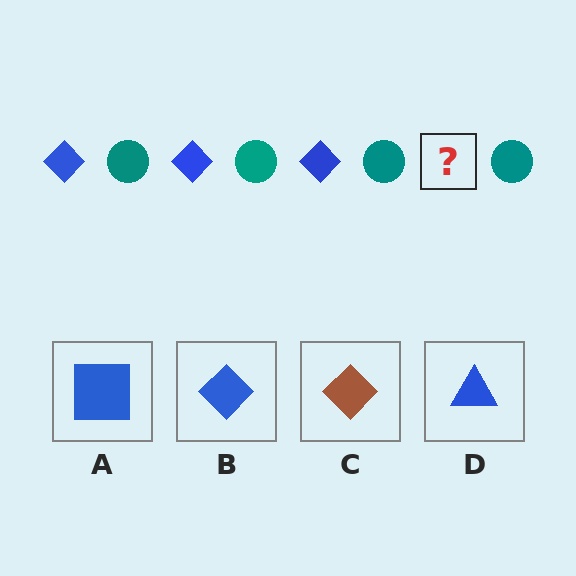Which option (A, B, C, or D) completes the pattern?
B.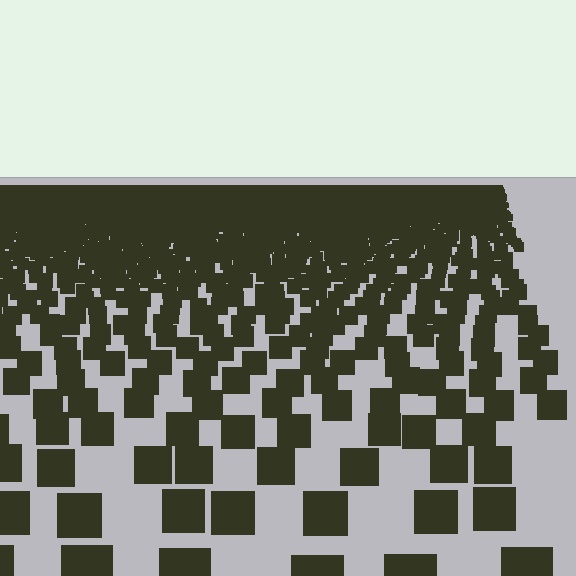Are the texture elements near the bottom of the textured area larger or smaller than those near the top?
Larger. Near the bottom, elements are closer to the viewer and appear at a bigger on-screen size.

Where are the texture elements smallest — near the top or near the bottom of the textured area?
Near the top.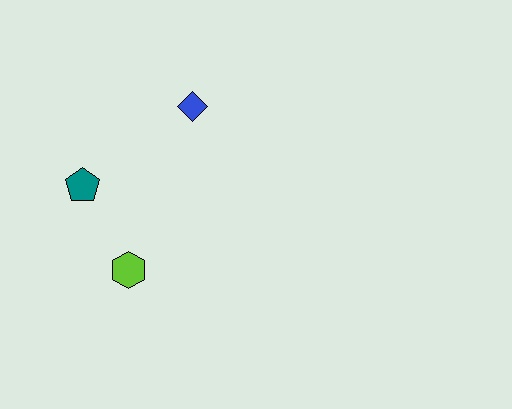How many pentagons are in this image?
There is 1 pentagon.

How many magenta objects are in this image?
There are no magenta objects.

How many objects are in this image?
There are 3 objects.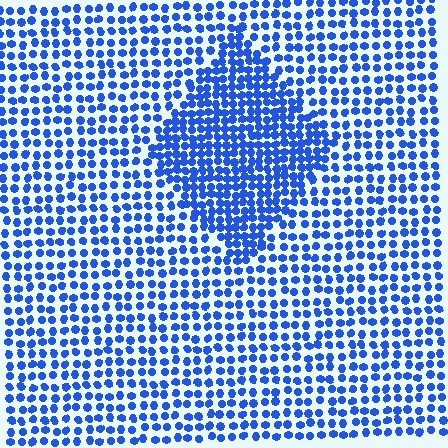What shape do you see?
I see a diamond.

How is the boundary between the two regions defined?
The boundary is defined by a change in element density (approximately 1.8x ratio). All elements are the same color, size, and shape.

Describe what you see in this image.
The image contains small blue elements arranged at two different densities. A diamond-shaped region is visible where the elements are more densely packed than the surrounding area.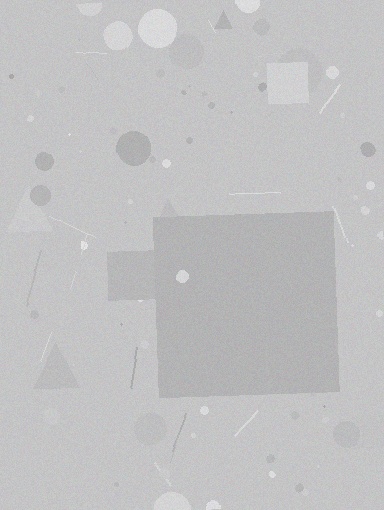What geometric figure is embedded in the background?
A square is embedded in the background.